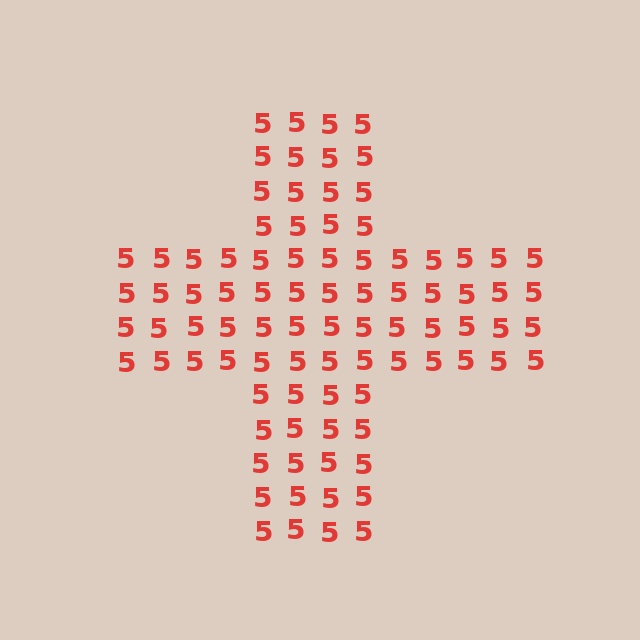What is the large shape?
The large shape is a cross.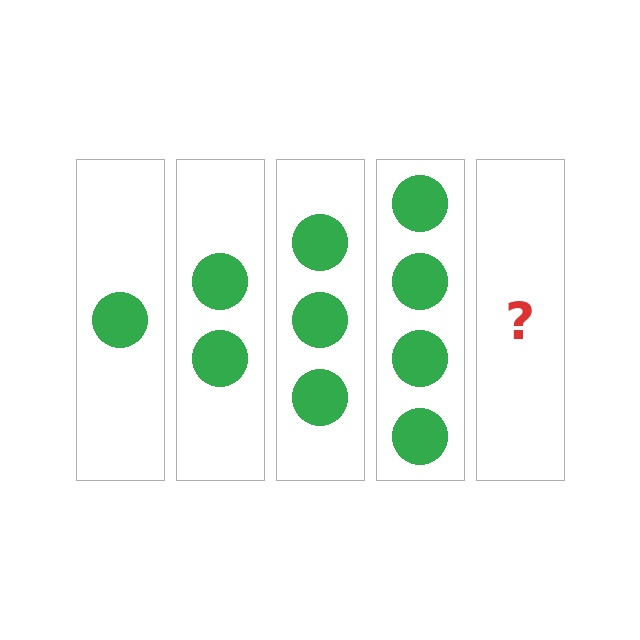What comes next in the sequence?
The next element should be 5 circles.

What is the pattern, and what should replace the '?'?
The pattern is that each step adds one more circle. The '?' should be 5 circles.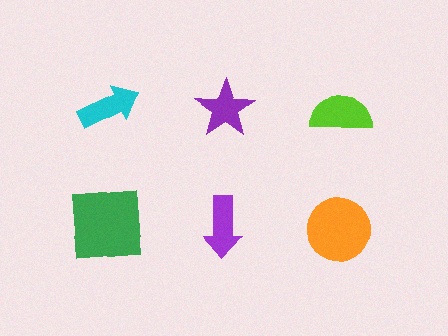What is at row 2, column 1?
A green square.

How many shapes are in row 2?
3 shapes.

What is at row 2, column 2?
A purple arrow.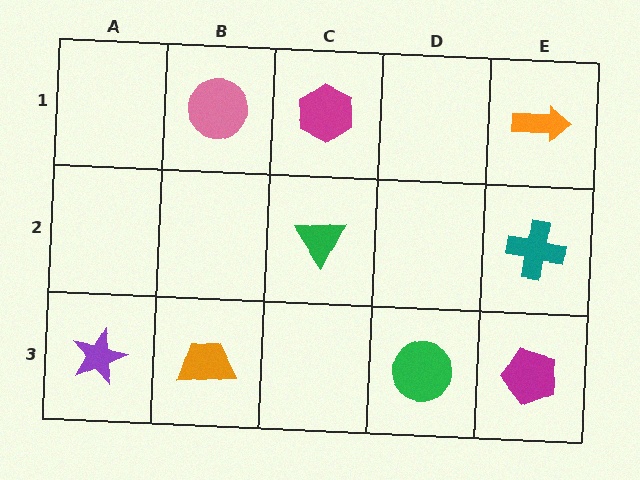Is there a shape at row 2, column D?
No, that cell is empty.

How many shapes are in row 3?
4 shapes.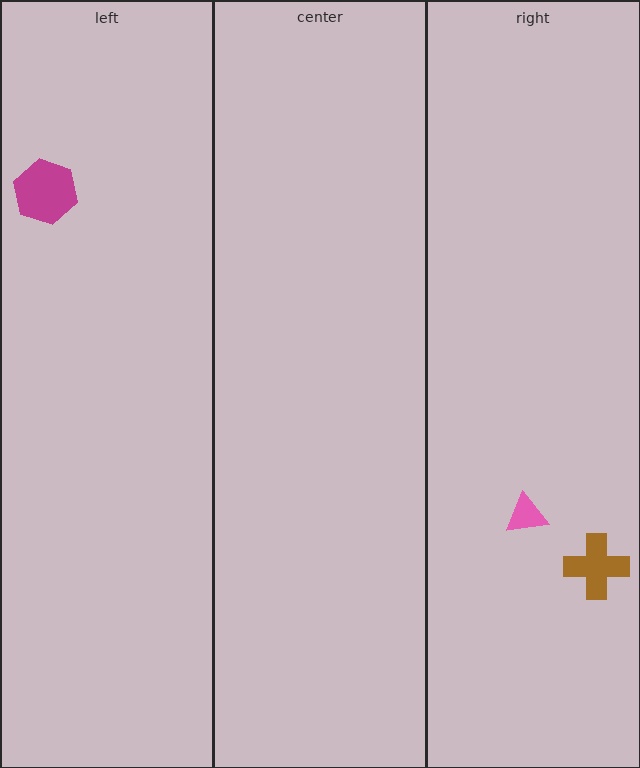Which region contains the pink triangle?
The right region.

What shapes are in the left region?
The magenta hexagon.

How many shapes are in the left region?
1.